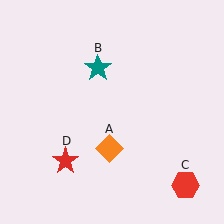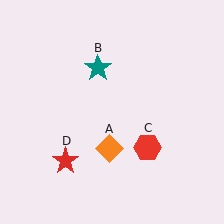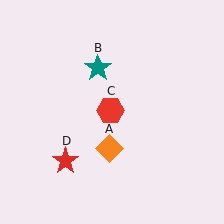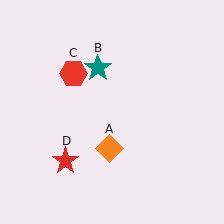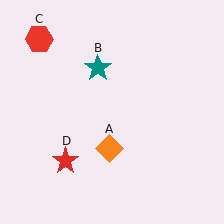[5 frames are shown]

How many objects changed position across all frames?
1 object changed position: red hexagon (object C).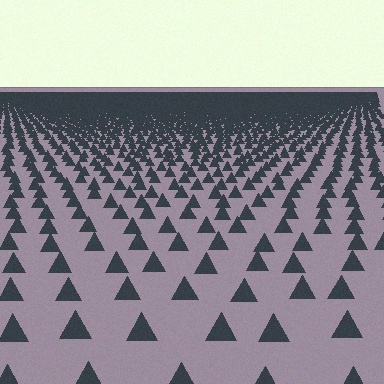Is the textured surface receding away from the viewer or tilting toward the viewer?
The surface is receding away from the viewer. Texture elements get smaller and denser toward the top.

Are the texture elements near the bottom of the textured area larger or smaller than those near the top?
Larger. Near the bottom, elements are closer to the viewer and appear at a bigger on-screen size.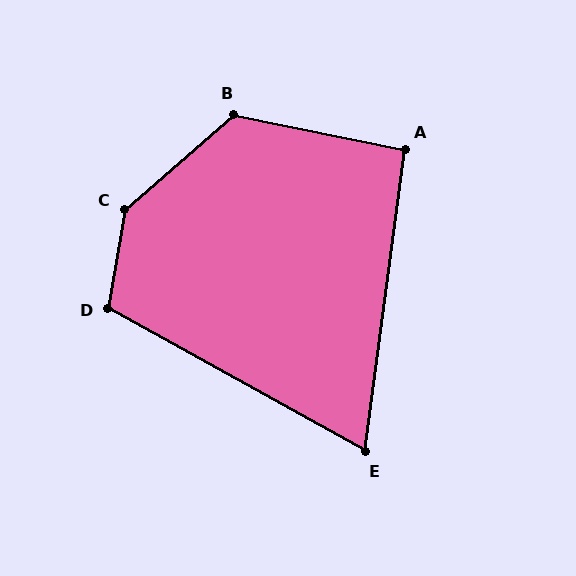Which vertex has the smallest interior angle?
E, at approximately 69 degrees.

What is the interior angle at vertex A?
Approximately 94 degrees (approximately right).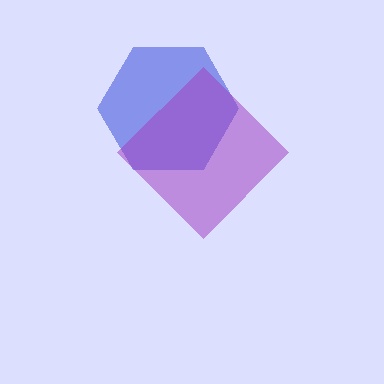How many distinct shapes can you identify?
There are 2 distinct shapes: a blue hexagon, a purple diamond.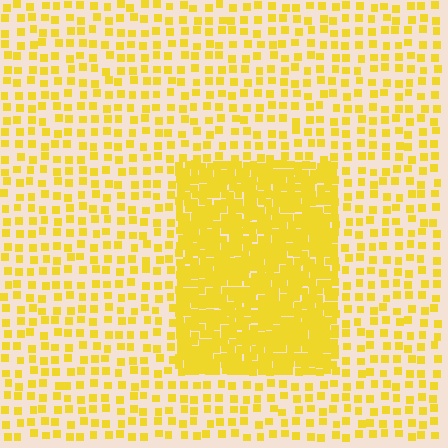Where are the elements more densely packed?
The elements are more densely packed inside the rectangle boundary.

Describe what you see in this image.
The image contains small yellow elements arranged at two different densities. A rectangle-shaped region is visible where the elements are more densely packed than the surrounding area.